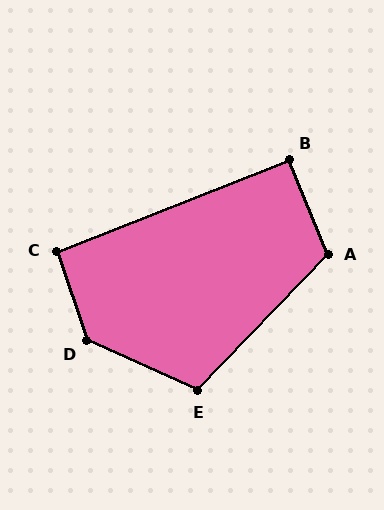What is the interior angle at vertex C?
Approximately 93 degrees (approximately right).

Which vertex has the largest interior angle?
D, at approximately 133 degrees.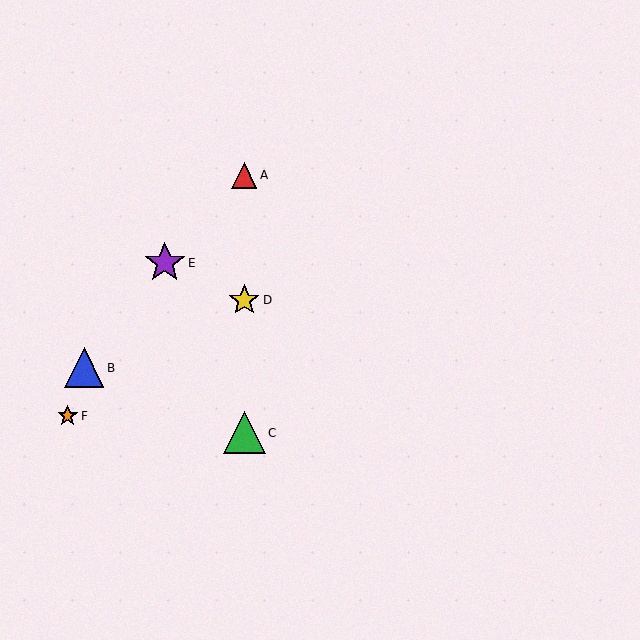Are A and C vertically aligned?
Yes, both are at x≈244.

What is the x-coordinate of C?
Object C is at x≈244.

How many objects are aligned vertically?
3 objects (A, C, D) are aligned vertically.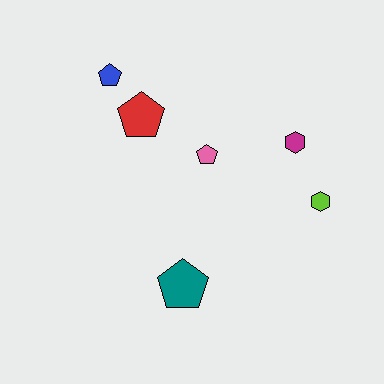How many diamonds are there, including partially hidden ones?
There are no diamonds.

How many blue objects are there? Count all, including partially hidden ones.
There is 1 blue object.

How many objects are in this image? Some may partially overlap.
There are 6 objects.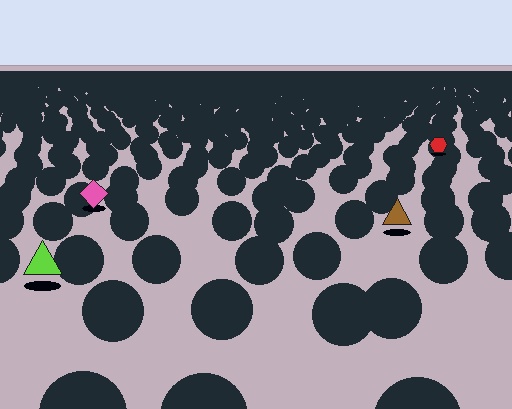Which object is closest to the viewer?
The lime triangle is closest. The texture marks near it are larger and more spread out.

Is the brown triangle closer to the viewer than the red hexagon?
Yes. The brown triangle is closer — you can tell from the texture gradient: the ground texture is coarser near it.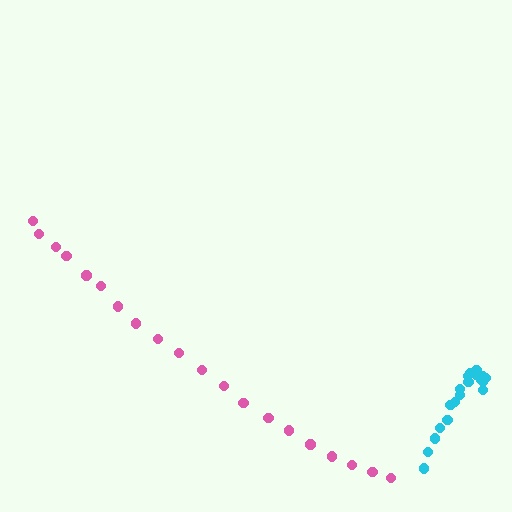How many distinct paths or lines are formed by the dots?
There are 2 distinct paths.